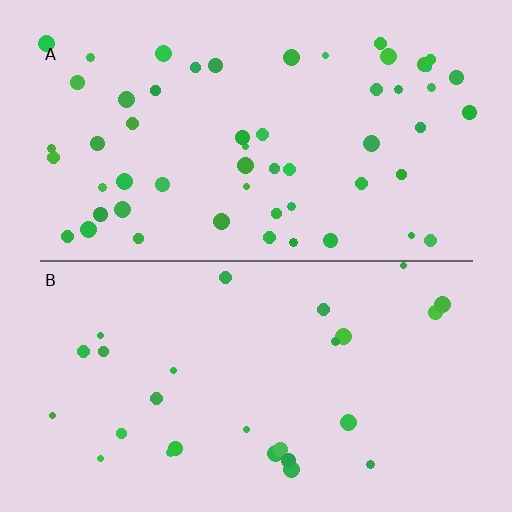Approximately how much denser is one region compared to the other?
Approximately 2.0× — region A over region B.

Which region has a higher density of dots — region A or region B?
A (the top).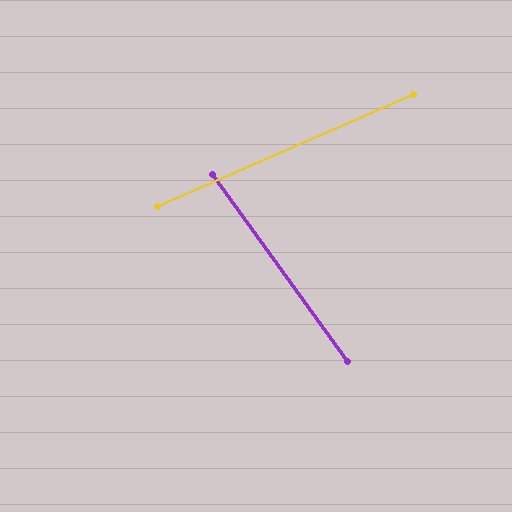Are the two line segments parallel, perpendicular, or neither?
Neither parallel nor perpendicular — they differ by about 78°.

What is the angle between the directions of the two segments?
Approximately 78 degrees.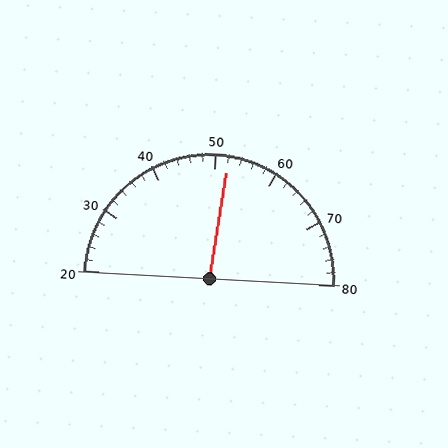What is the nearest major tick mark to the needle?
The nearest major tick mark is 50.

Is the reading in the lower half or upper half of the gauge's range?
The reading is in the upper half of the range (20 to 80).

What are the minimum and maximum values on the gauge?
The gauge ranges from 20 to 80.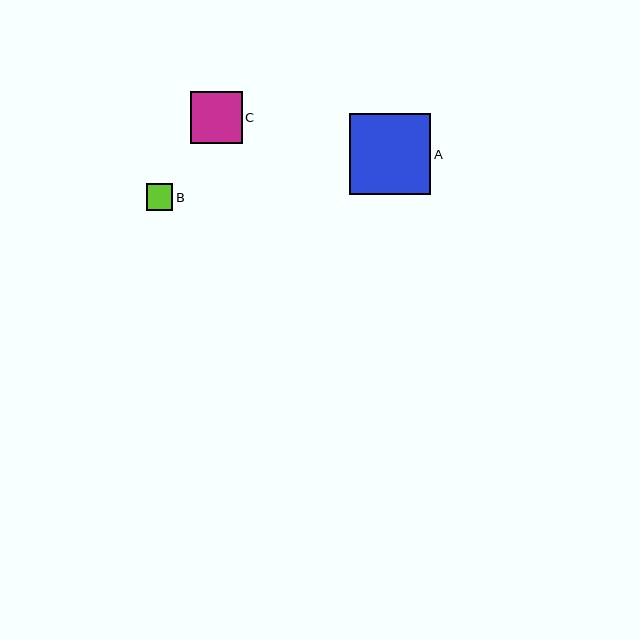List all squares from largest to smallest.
From largest to smallest: A, C, B.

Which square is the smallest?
Square B is the smallest with a size of approximately 26 pixels.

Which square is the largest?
Square A is the largest with a size of approximately 81 pixels.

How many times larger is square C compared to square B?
Square C is approximately 2.0 times the size of square B.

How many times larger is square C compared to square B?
Square C is approximately 2.0 times the size of square B.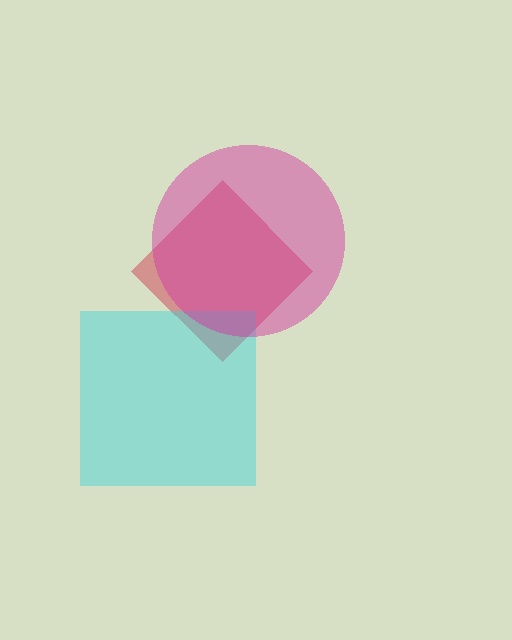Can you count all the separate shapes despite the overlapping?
Yes, there are 3 separate shapes.